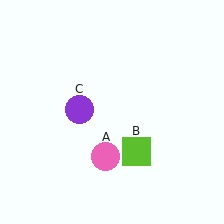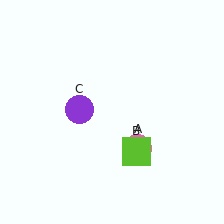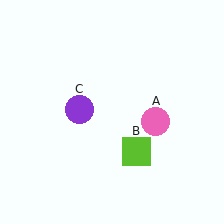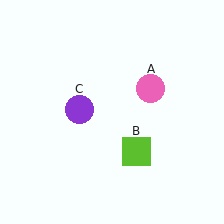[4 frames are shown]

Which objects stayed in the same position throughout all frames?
Lime square (object B) and purple circle (object C) remained stationary.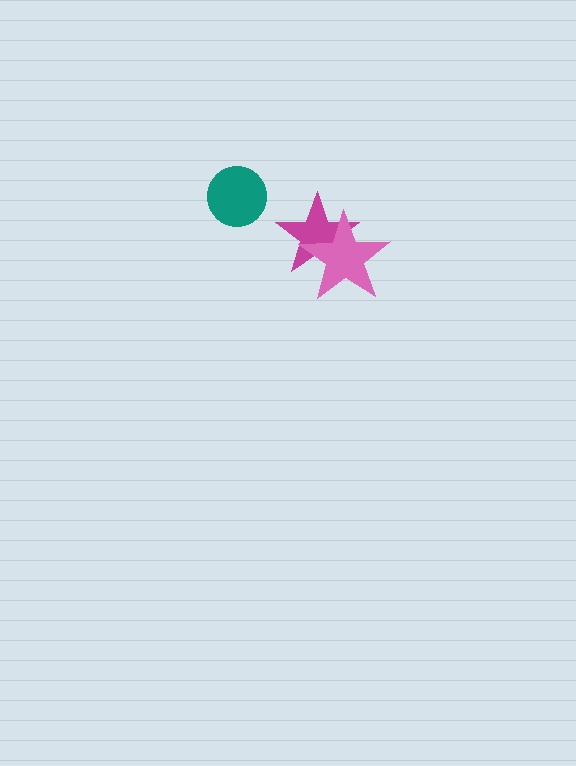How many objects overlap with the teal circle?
0 objects overlap with the teal circle.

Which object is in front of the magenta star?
The pink star is in front of the magenta star.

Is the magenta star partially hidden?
Yes, it is partially covered by another shape.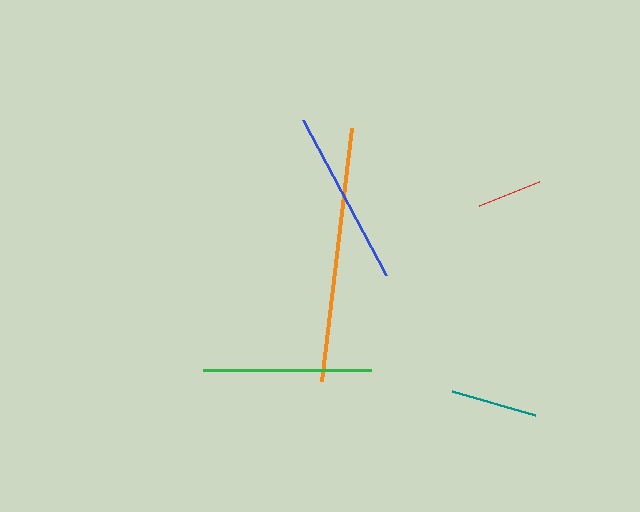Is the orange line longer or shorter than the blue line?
The orange line is longer than the blue line.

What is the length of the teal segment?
The teal segment is approximately 86 pixels long.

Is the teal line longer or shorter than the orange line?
The orange line is longer than the teal line.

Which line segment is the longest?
The orange line is the longest at approximately 255 pixels.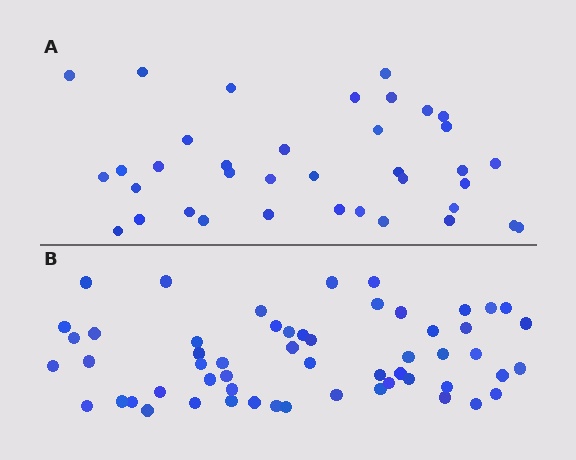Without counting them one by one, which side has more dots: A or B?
Region B (the bottom region) has more dots.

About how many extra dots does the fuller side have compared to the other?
Region B has approximately 20 more dots than region A.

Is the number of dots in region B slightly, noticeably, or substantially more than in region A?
Region B has substantially more. The ratio is roughly 1.5 to 1.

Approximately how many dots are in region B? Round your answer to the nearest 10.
About 60 dots. (The exact count is 56, which rounds to 60.)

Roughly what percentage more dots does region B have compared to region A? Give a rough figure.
About 50% more.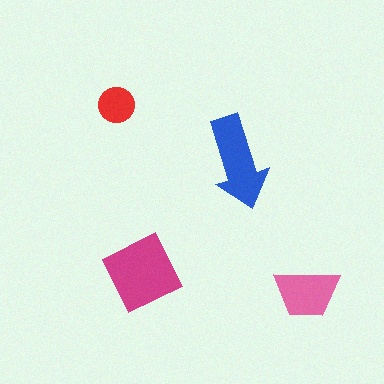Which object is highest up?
The red circle is topmost.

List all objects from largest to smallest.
The magenta square, the blue arrow, the pink trapezoid, the red circle.